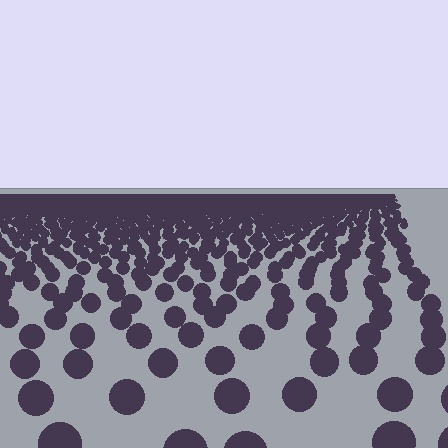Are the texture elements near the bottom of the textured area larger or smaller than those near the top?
Larger. Near the bottom, elements are closer to the viewer and appear at a bigger on-screen size.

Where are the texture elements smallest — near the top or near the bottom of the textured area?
Near the top.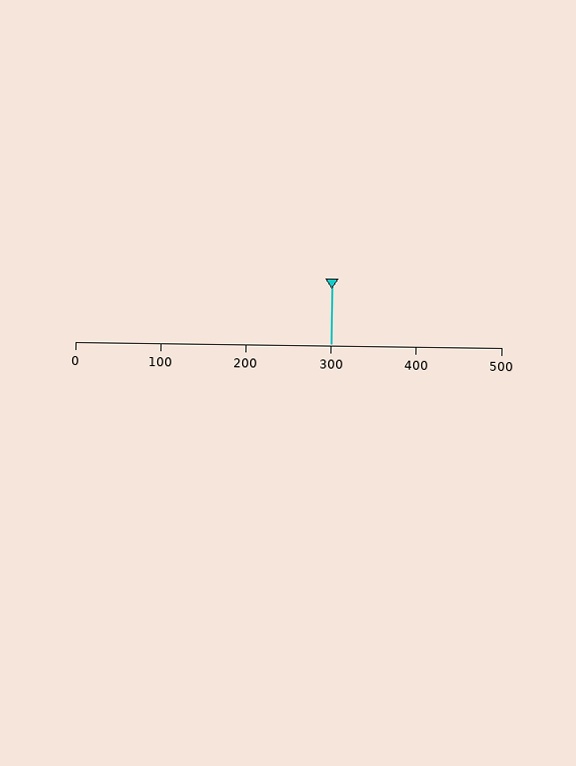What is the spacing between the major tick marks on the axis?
The major ticks are spaced 100 apart.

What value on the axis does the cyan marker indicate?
The marker indicates approximately 300.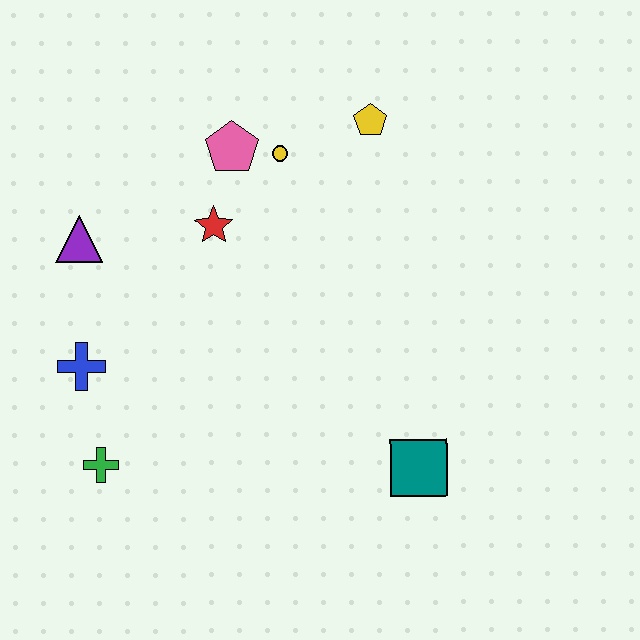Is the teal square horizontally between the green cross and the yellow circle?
No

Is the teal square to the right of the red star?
Yes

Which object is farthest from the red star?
The teal square is farthest from the red star.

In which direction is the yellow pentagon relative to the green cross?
The yellow pentagon is above the green cross.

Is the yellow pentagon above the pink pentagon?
Yes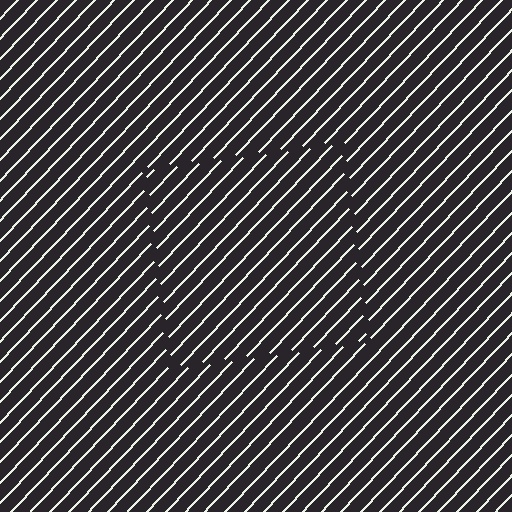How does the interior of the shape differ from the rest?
The interior of the shape contains the same grating, shifted by half a period — the contour is defined by the phase discontinuity where line-ends from the inner and outer gratings abut.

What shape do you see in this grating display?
An illusory square. The interior of the shape contains the same grating, shifted by half a period — the contour is defined by the phase discontinuity where line-ends from the inner and outer gratings abut.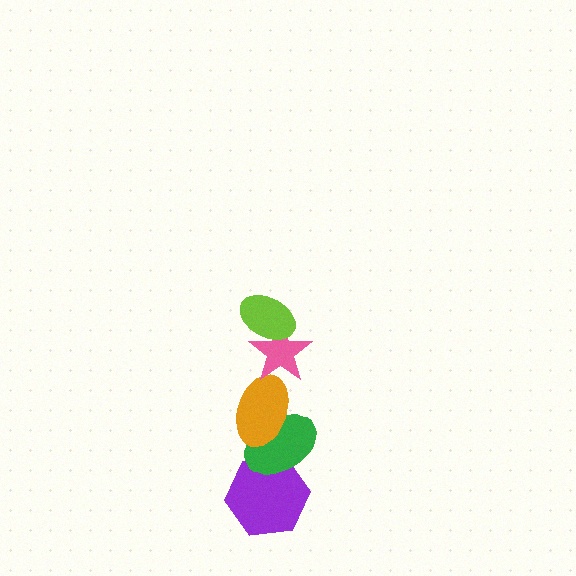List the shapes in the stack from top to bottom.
From top to bottom: the lime ellipse, the pink star, the orange ellipse, the green ellipse, the purple hexagon.